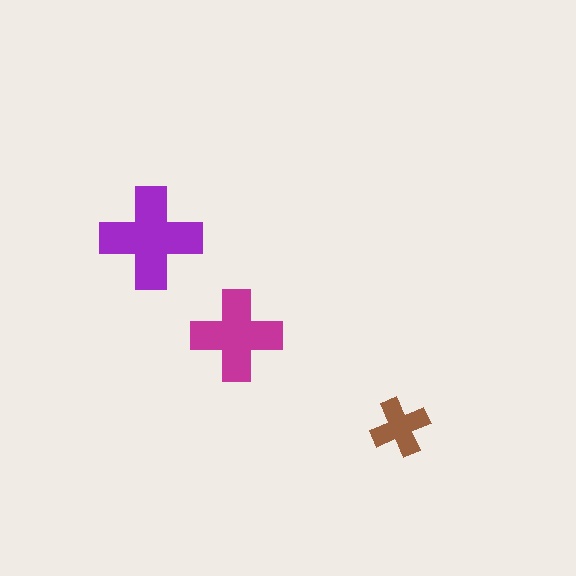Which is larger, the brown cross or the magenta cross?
The magenta one.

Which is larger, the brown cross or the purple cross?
The purple one.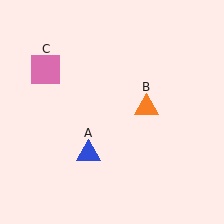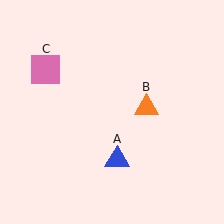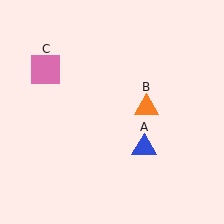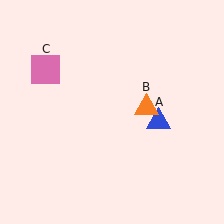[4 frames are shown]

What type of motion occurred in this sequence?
The blue triangle (object A) rotated counterclockwise around the center of the scene.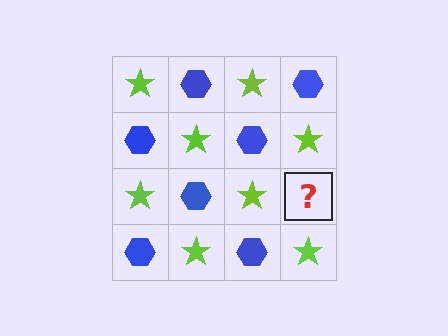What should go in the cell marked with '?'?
The missing cell should contain a blue hexagon.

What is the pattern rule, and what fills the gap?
The rule is that it alternates lime star and blue hexagon in a checkerboard pattern. The gap should be filled with a blue hexagon.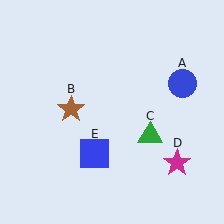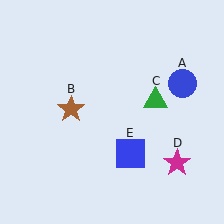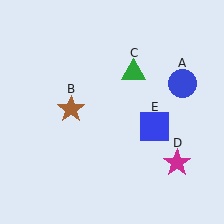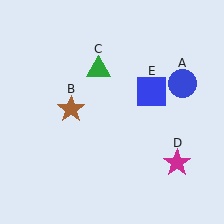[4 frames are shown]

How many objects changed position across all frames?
2 objects changed position: green triangle (object C), blue square (object E).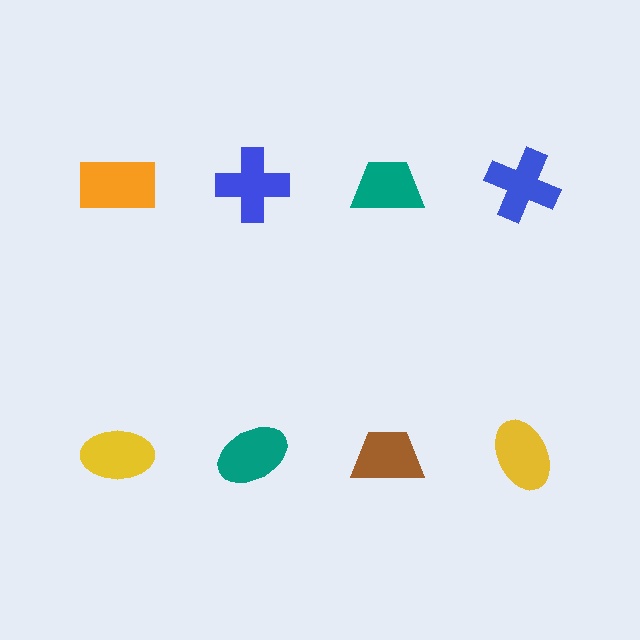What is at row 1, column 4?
A blue cross.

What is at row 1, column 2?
A blue cross.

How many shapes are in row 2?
4 shapes.